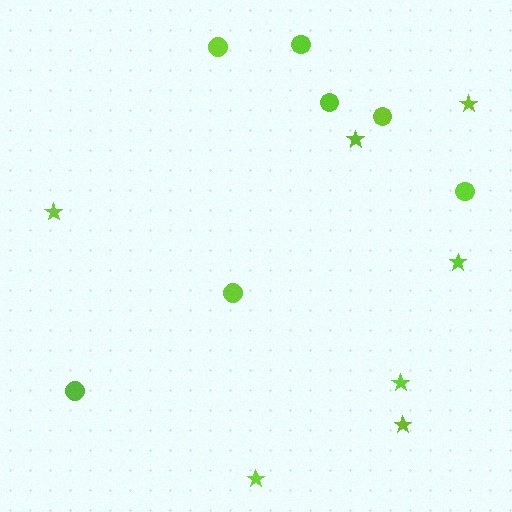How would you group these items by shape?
There are 2 groups: one group of stars (7) and one group of circles (7).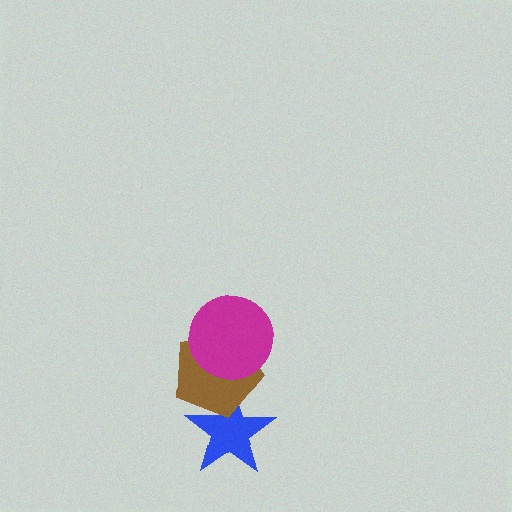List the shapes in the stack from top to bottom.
From top to bottom: the magenta circle, the brown pentagon, the blue star.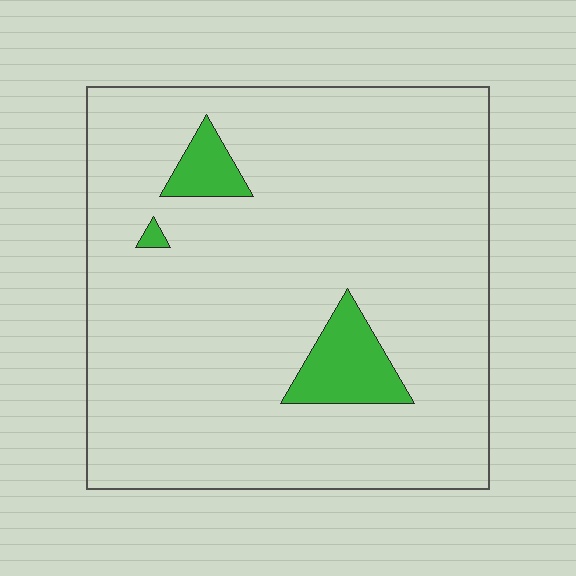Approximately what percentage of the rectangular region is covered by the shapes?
Approximately 10%.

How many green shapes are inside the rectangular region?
3.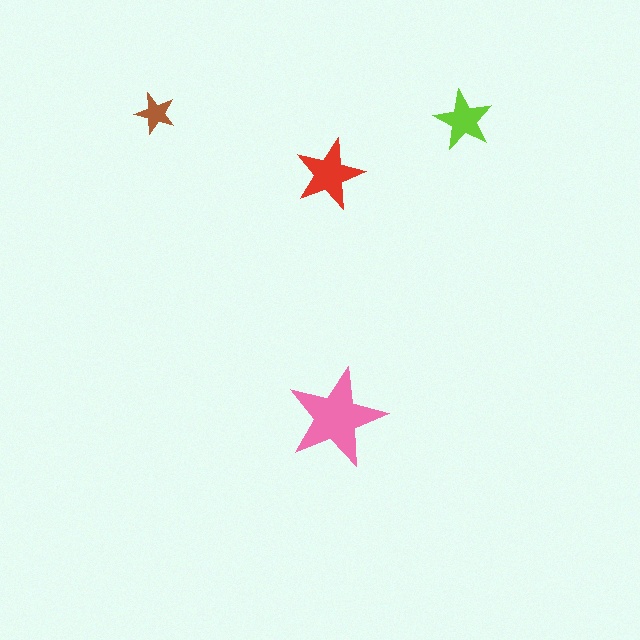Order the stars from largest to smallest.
the pink one, the red one, the lime one, the brown one.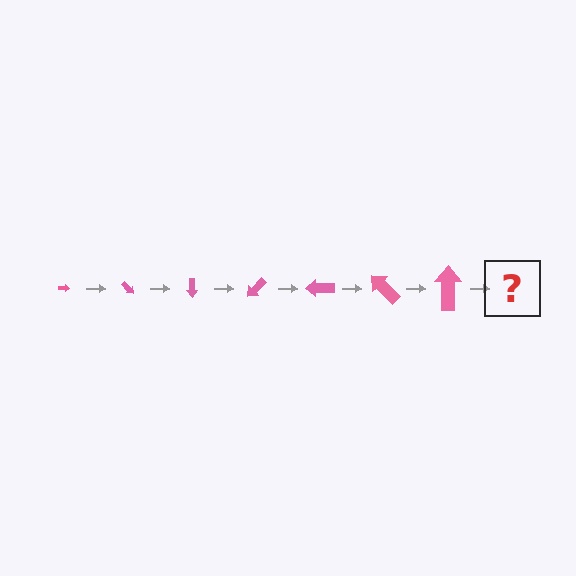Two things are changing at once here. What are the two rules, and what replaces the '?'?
The two rules are that the arrow grows larger each step and it rotates 45 degrees each step. The '?' should be an arrow, larger than the previous one and rotated 315 degrees from the start.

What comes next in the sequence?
The next element should be an arrow, larger than the previous one and rotated 315 degrees from the start.